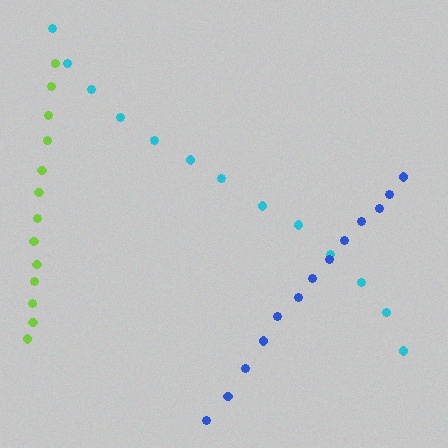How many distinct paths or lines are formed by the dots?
There are 3 distinct paths.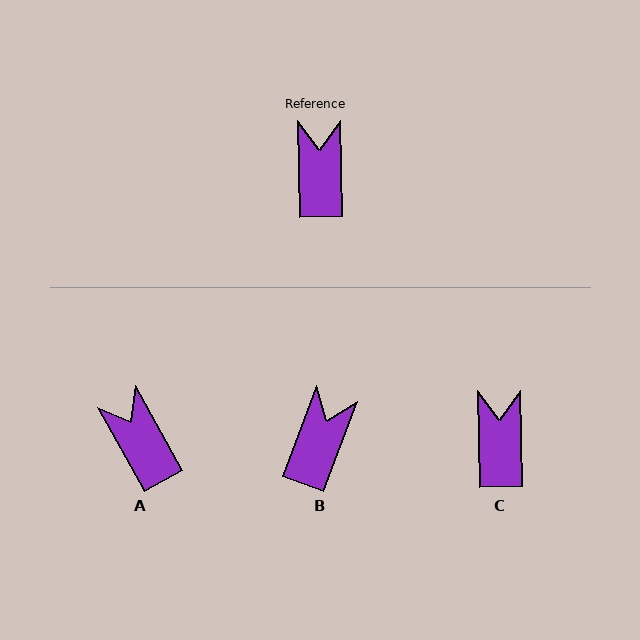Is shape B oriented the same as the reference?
No, it is off by about 22 degrees.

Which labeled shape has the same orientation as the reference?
C.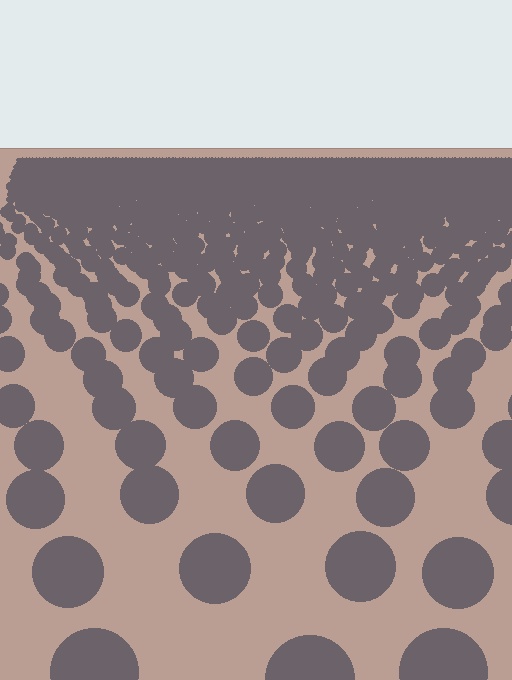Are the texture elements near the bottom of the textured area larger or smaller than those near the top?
Larger. Near the bottom, elements are closer to the viewer and appear at a bigger on-screen size.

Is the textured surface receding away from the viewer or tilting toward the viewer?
The surface is receding away from the viewer. Texture elements get smaller and denser toward the top.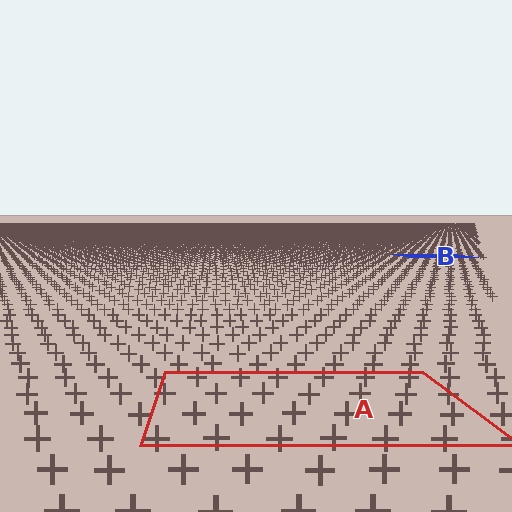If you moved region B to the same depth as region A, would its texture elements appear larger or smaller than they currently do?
They would appear larger. At a closer depth, the same texture elements are projected at a bigger on-screen size.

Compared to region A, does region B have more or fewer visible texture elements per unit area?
Region B has more texture elements per unit area — they are packed more densely because it is farther away.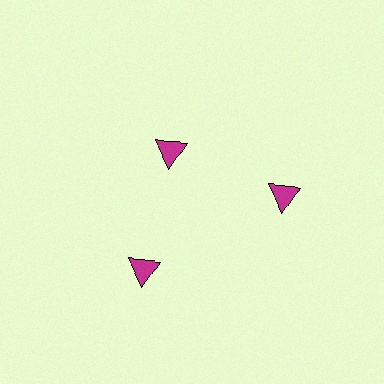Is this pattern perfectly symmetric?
No. The 3 magenta triangles are arranged in a ring, but one element near the 11 o'clock position is pulled inward toward the center, breaking the 3-fold rotational symmetry.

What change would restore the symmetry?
The symmetry would be restored by moving it outward, back onto the ring so that all 3 triangles sit at equal angles and equal distance from the center.